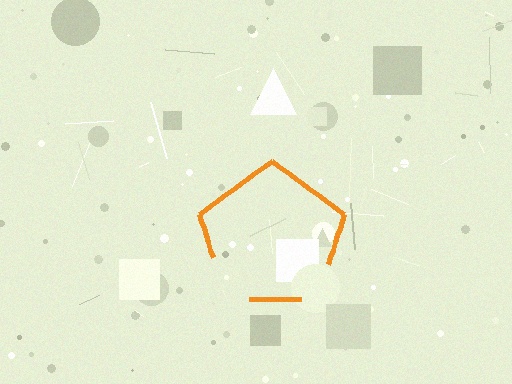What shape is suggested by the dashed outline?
The dashed outline suggests a pentagon.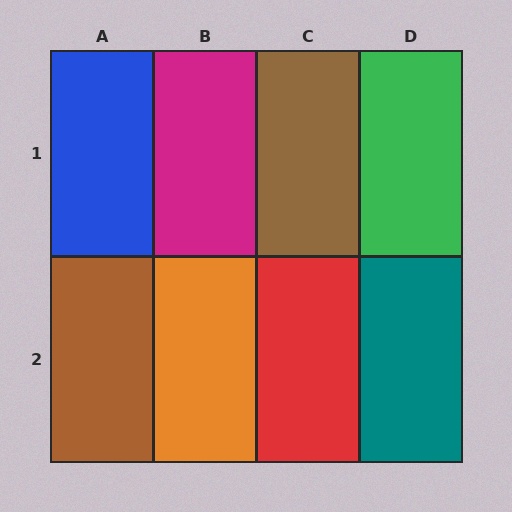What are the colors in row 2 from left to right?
Brown, orange, red, teal.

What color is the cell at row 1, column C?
Brown.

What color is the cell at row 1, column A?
Blue.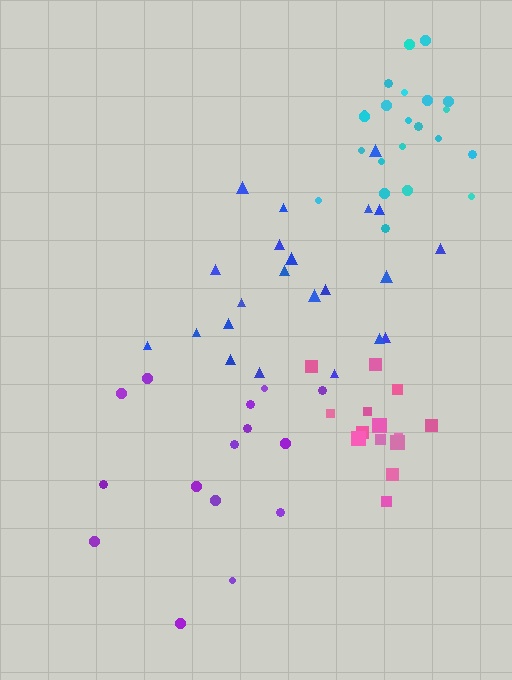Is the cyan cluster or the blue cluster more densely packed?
Cyan.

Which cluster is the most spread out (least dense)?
Purple.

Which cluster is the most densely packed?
Pink.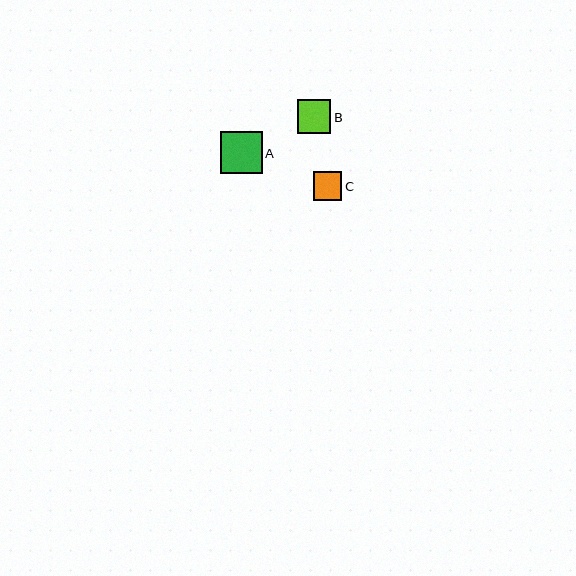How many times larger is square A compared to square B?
Square A is approximately 1.2 times the size of square B.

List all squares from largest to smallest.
From largest to smallest: A, B, C.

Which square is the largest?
Square A is the largest with a size of approximately 42 pixels.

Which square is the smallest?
Square C is the smallest with a size of approximately 29 pixels.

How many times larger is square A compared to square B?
Square A is approximately 1.2 times the size of square B.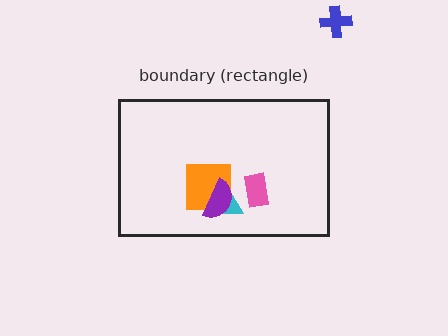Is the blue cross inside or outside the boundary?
Outside.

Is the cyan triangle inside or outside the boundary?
Inside.